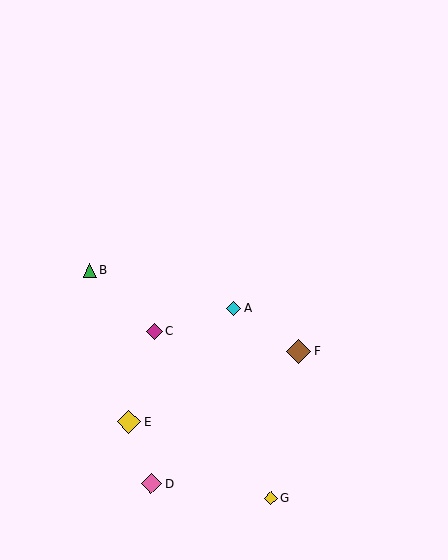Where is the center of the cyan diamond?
The center of the cyan diamond is at (234, 308).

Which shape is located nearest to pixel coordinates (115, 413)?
The yellow diamond (labeled E) at (129, 422) is nearest to that location.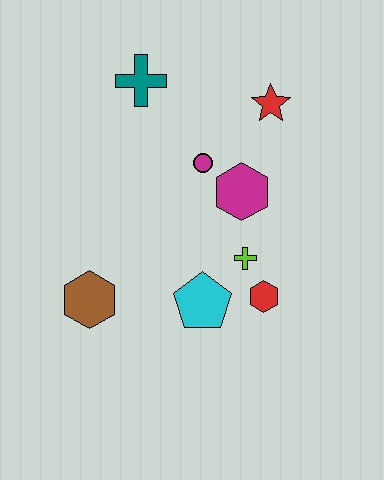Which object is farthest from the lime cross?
The teal cross is farthest from the lime cross.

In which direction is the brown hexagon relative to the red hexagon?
The brown hexagon is to the left of the red hexagon.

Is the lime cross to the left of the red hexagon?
Yes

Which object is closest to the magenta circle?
The magenta hexagon is closest to the magenta circle.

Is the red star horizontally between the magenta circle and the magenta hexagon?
No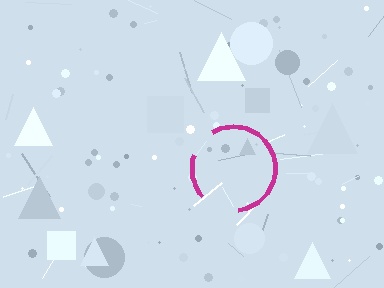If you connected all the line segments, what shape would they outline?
They would outline a circle.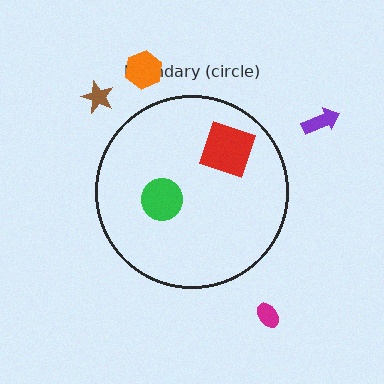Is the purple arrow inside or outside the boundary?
Outside.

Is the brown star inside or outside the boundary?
Outside.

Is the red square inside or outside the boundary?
Inside.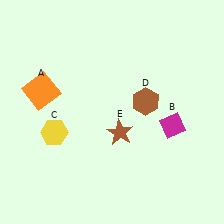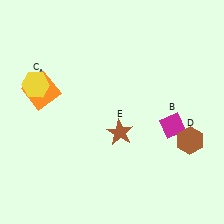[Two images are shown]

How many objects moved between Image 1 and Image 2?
2 objects moved between the two images.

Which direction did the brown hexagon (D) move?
The brown hexagon (D) moved right.